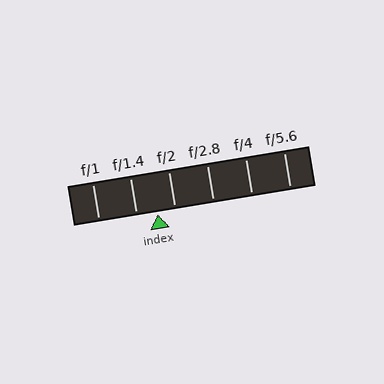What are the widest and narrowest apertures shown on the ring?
The widest aperture shown is f/1 and the narrowest is f/5.6.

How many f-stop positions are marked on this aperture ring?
There are 6 f-stop positions marked.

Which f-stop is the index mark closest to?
The index mark is closest to f/2.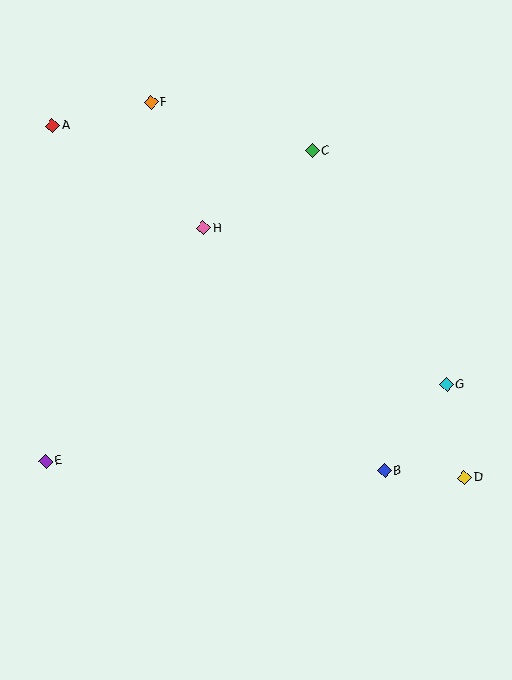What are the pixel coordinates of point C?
Point C is at (312, 151).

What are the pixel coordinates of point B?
Point B is at (385, 471).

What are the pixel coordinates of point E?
Point E is at (46, 461).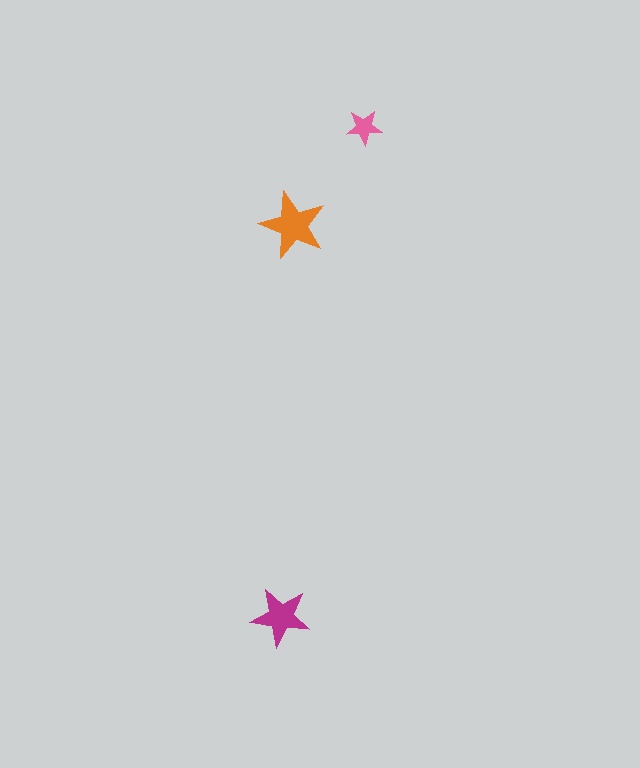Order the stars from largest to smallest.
the orange one, the magenta one, the pink one.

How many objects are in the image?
There are 3 objects in the image.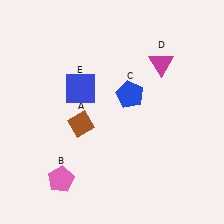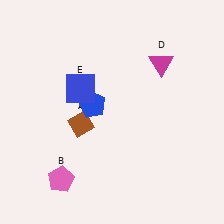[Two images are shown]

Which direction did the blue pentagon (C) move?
The blue pentagon (C) moved left.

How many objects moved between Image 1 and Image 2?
1 object moved between the two images.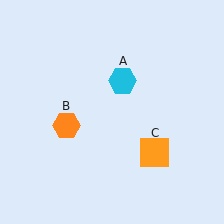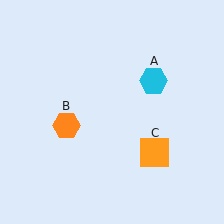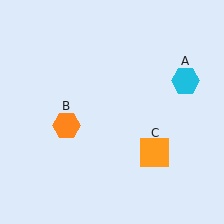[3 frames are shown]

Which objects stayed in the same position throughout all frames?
Orange hexagon (object B) and orange square (object C) remained stationary.